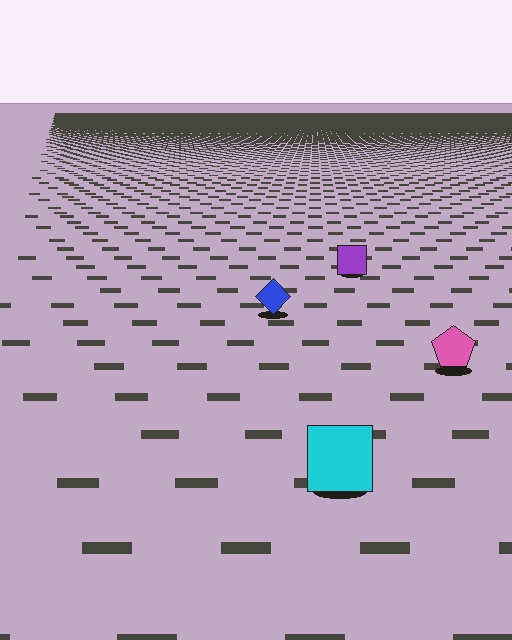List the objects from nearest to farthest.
From nearest to farthest: the cyan square, the pink pentagon, the blue diamond, the purple square.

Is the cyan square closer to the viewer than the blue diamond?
Yes. The cyan square is closer — you can tell from the texture gradient: the ground texture is coarser near it.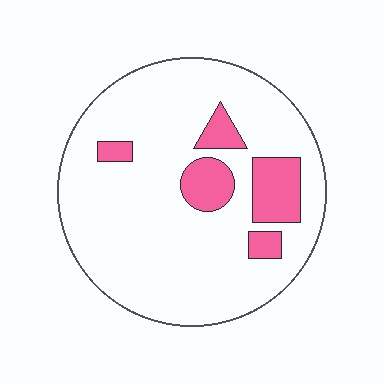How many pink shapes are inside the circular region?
5.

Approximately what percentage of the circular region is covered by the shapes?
Approximately 15%.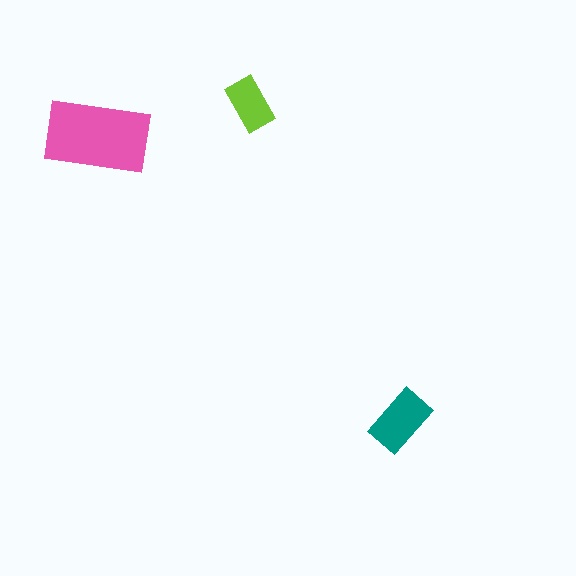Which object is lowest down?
The teal rectangle is bottommost.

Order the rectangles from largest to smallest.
the pink one, the teal one, the lime one.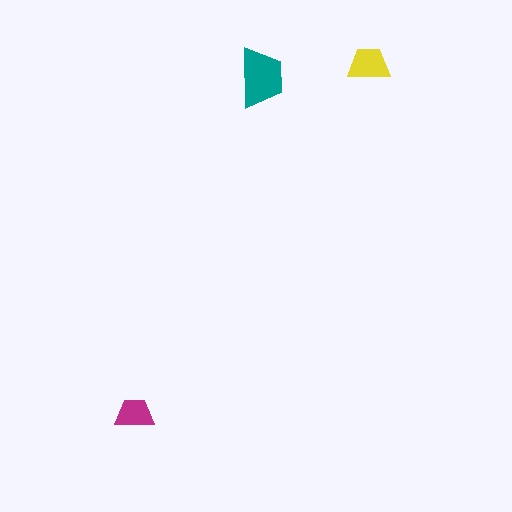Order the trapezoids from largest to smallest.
the teal one, the yellow one, the magenta one.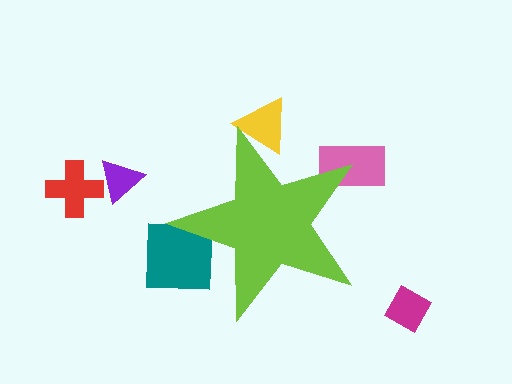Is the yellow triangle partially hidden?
Yes, the yellow triangle is partially hidden behind the lime star.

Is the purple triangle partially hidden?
No, the purple triangle is fully visible.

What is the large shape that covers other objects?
A lime star.